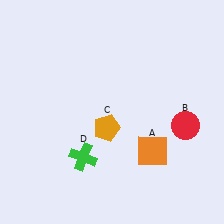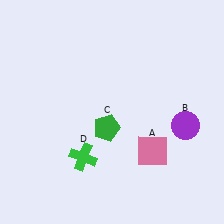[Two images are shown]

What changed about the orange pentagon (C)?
In Image 1, C is orange. In Image 2, it changed to green.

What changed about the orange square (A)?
In Image 1, A is orange. In Image 2, it changed to pink.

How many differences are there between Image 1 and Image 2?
There are 3 differences between the two images.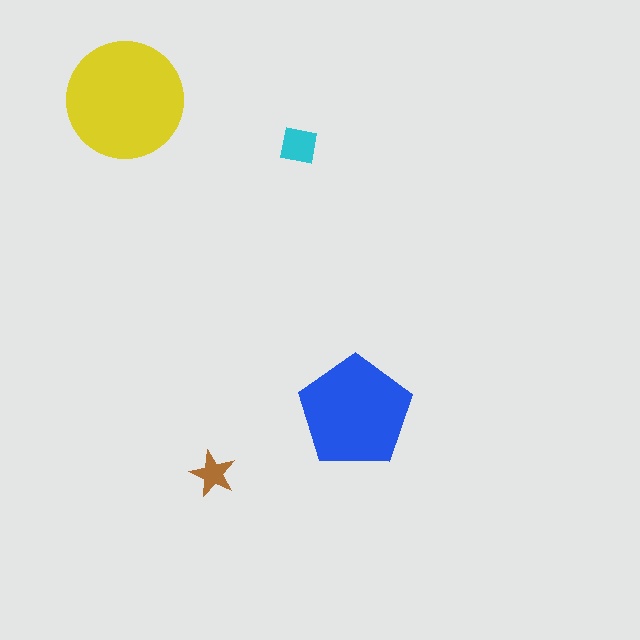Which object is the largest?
The yellow circle.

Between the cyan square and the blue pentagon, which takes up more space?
The blue pentagon.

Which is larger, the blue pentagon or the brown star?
The blue pentagon.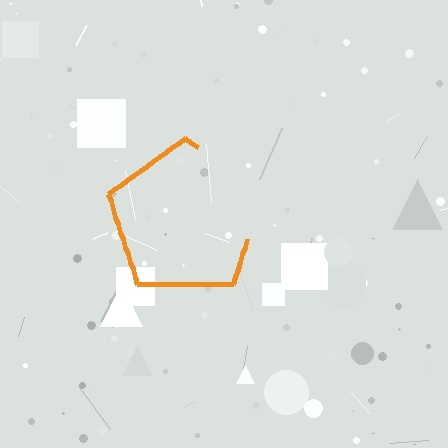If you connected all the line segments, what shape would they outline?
They would outline a pentagon.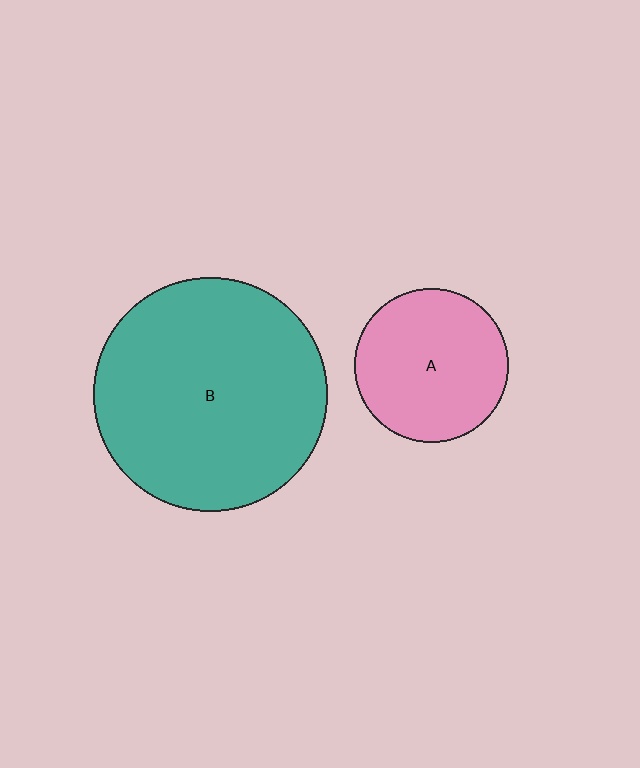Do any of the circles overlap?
No, none of the circles overlap.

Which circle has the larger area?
Circle B (teal).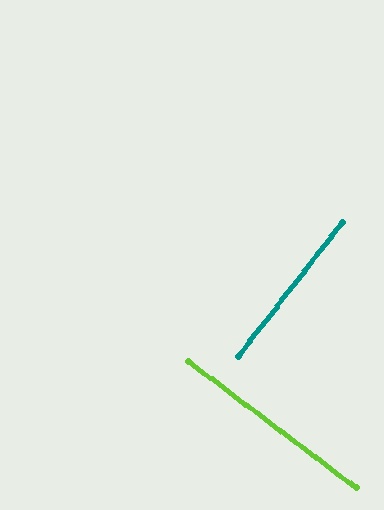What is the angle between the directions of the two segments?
Approximately 89 degrees.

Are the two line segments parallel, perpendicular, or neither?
Perpendicular — they meet at approximately 89°.